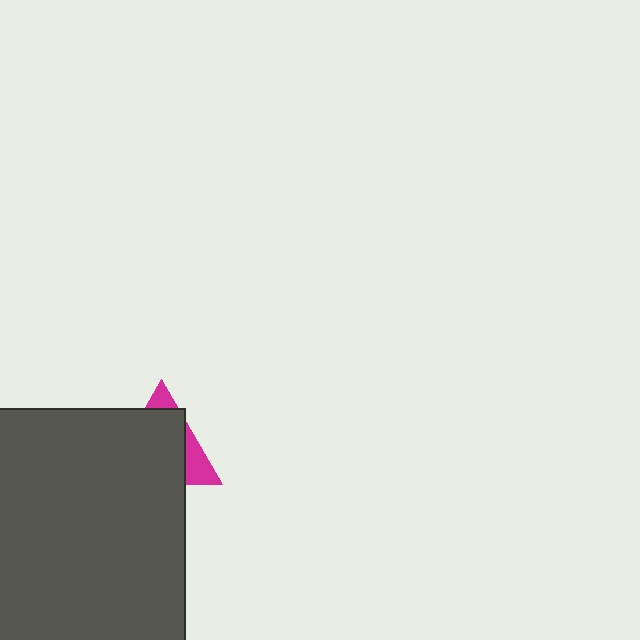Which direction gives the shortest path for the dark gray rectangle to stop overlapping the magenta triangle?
Moving toward the lower-left gives the shortest separation.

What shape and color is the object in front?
The object in front is a dark gray rectangle.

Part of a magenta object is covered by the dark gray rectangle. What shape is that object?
It is a triangle.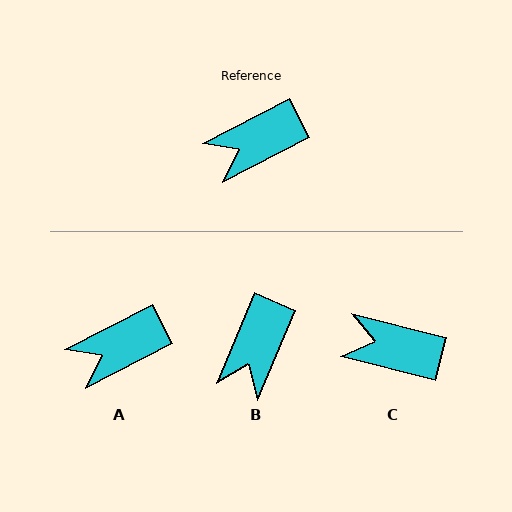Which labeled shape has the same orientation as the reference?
A.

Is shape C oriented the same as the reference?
No, it is off by about 42 degrees.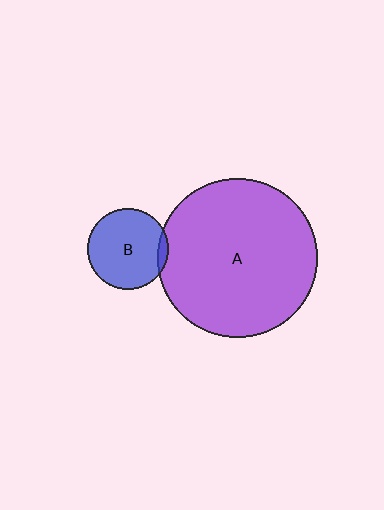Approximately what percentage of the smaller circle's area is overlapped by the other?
Approximately 5%.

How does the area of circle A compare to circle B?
Approximately 3.9 times.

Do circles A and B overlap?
Yes.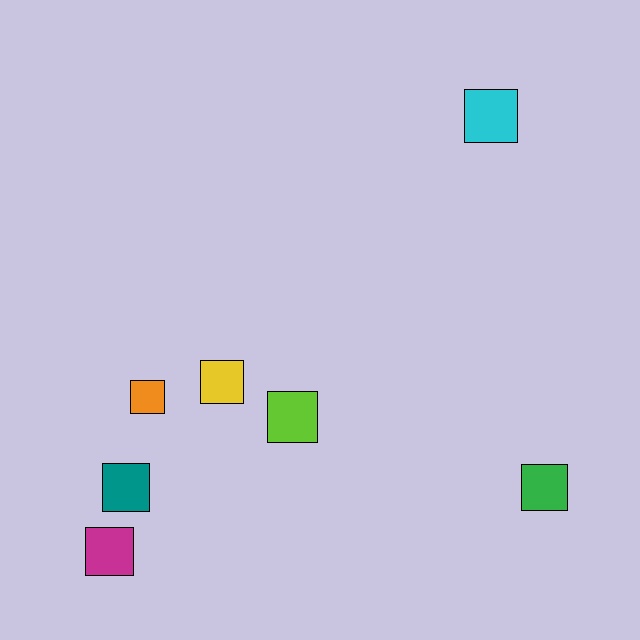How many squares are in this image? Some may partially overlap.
There are 7 squares.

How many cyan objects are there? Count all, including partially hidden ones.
There is 1 cyan object.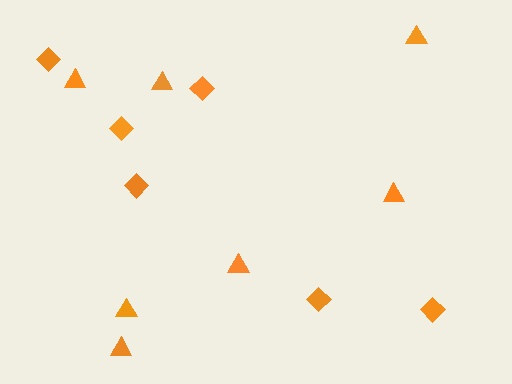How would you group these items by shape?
There are 2 groups: one group of triangles (7) and one group of diamonds (6).